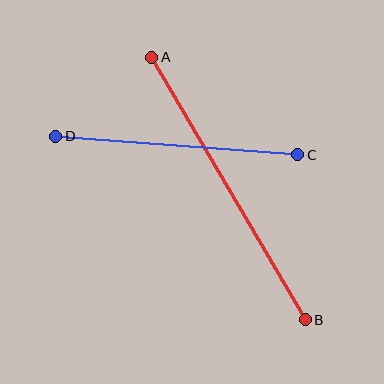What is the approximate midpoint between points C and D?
The midpoint is at approximately (177, 146) pixels.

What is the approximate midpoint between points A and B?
The midpoint is at approximately (229, 189) pixels.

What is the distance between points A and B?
The distance is approximately 304 pixels.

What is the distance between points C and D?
The distance is approximately 243 pixels.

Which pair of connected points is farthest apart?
Points A and B are farthest apart.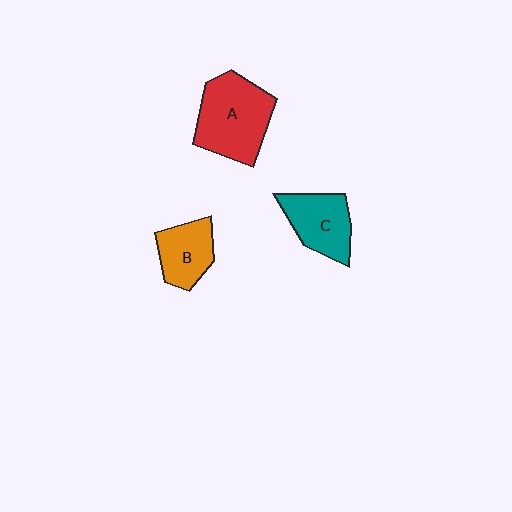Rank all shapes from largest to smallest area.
From largest to smallest: A (red), C (teal), B (orange).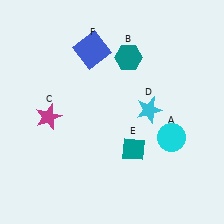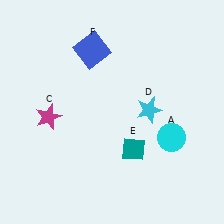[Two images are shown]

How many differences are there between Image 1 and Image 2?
There is 1 difference between the two images.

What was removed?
The teal hexagon (B) was removed in Image 2.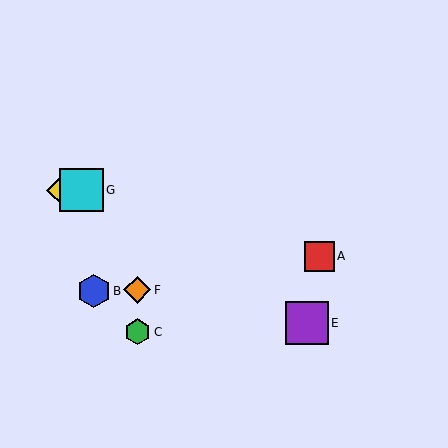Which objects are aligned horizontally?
Objects D, G are aligned horizontally.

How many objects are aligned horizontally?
2 objects (D, G) are aligned horizontally.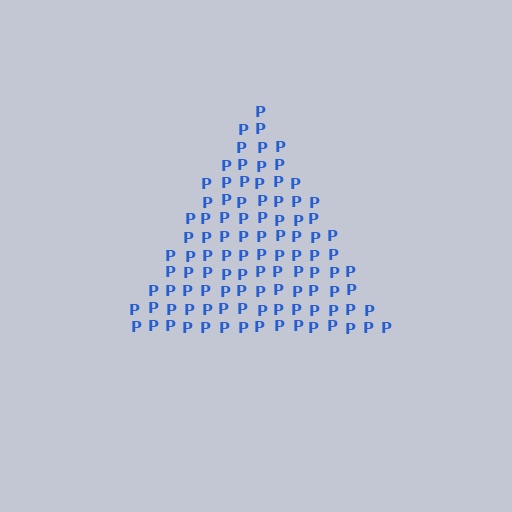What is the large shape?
The large shape is a triangle.